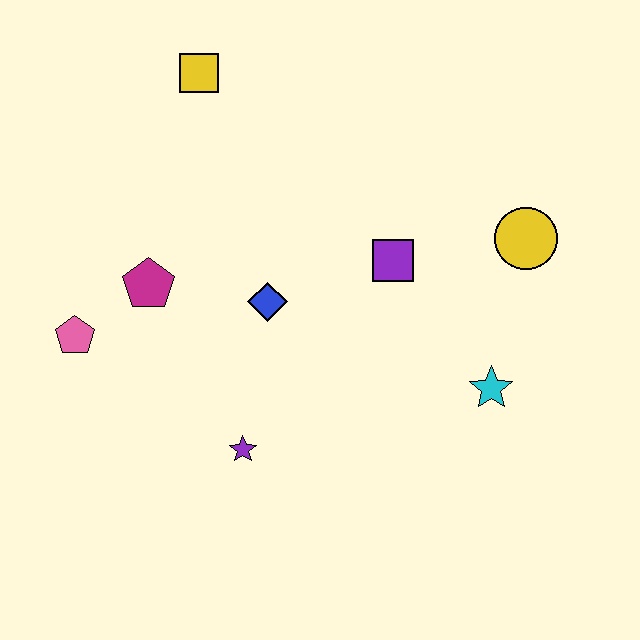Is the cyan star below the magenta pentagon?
Yes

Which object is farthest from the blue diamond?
The yellow circle is farthest from the blue diamond.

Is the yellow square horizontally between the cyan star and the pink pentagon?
Yes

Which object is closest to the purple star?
The blue diamond is closest to the purple star.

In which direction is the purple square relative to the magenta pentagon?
The purple square is to the right of the magenta pentagon.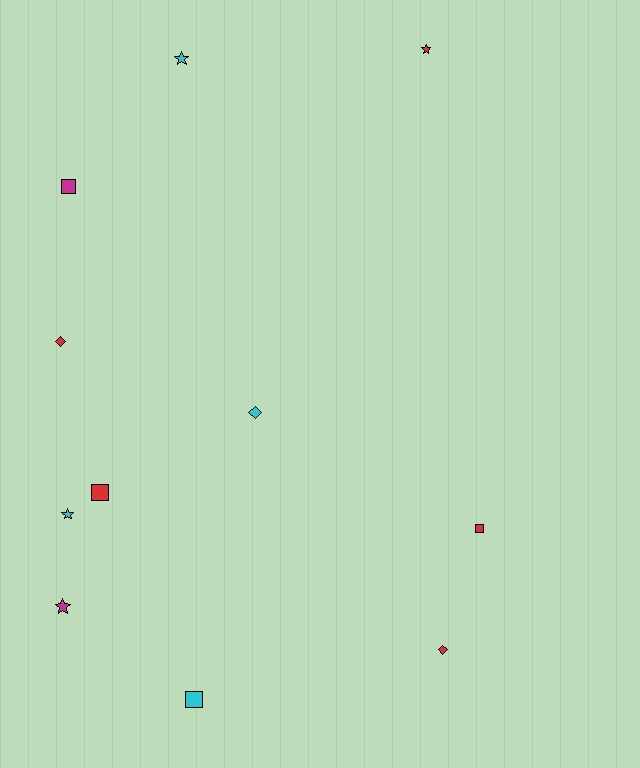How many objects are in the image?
There are 11 objects.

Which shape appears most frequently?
Star, with 4 objects.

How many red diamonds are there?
There are 2 red diamonds.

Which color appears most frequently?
Red, with 5 objects.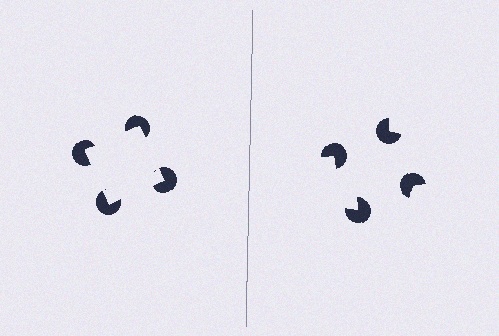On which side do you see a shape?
An illusory square appears on the left side. On the right side the wedge cuts are rotated, so no coherent shape forms.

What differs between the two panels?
The pac-man discs are positioned identically on both sides; only the wedge orientations differ. On the left they align to a square; on the right they are misaligned.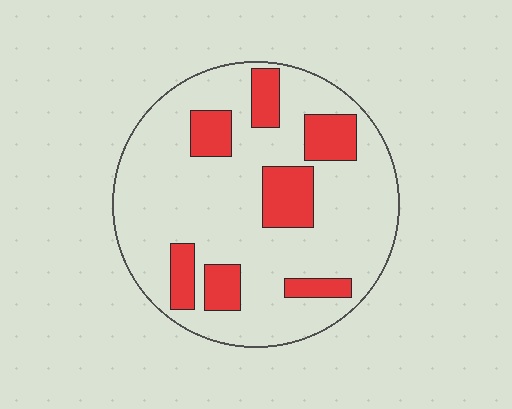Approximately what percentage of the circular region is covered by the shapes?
Approximately 20%.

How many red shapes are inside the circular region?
7.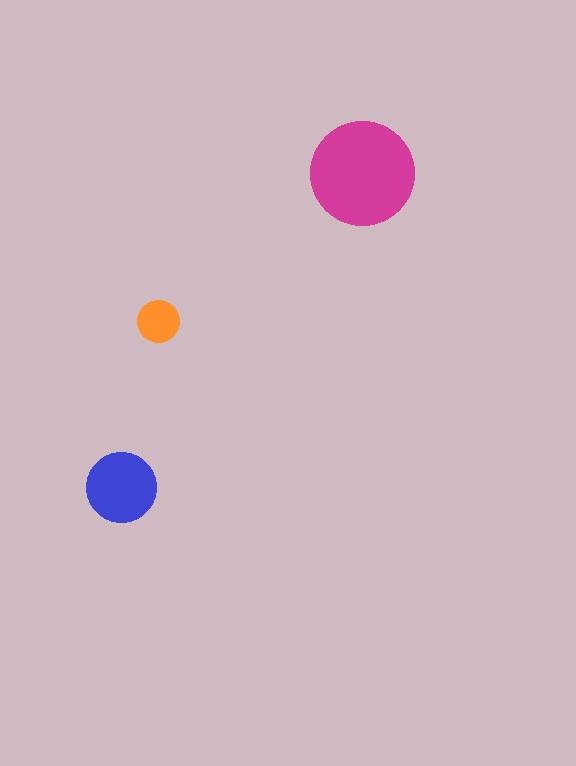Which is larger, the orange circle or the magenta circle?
The magenta one.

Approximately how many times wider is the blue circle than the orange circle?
About 1.5 times wider.